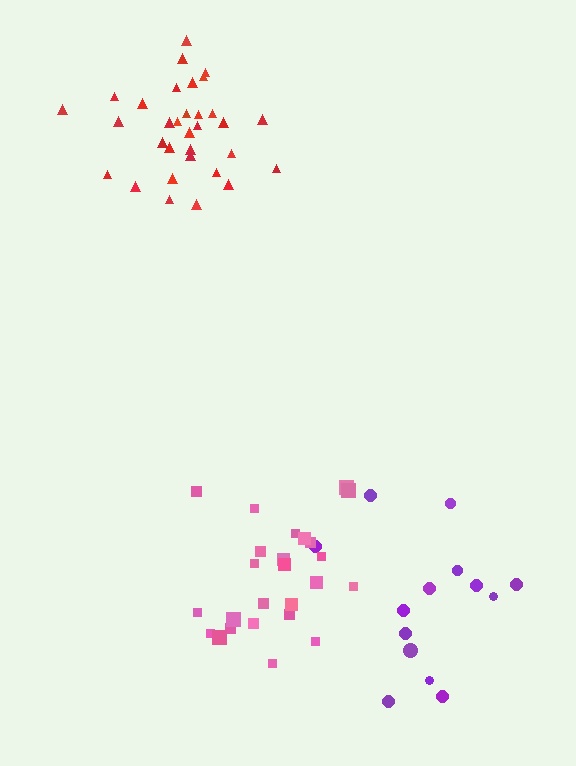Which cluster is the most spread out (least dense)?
Purple.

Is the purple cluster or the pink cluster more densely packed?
Pink.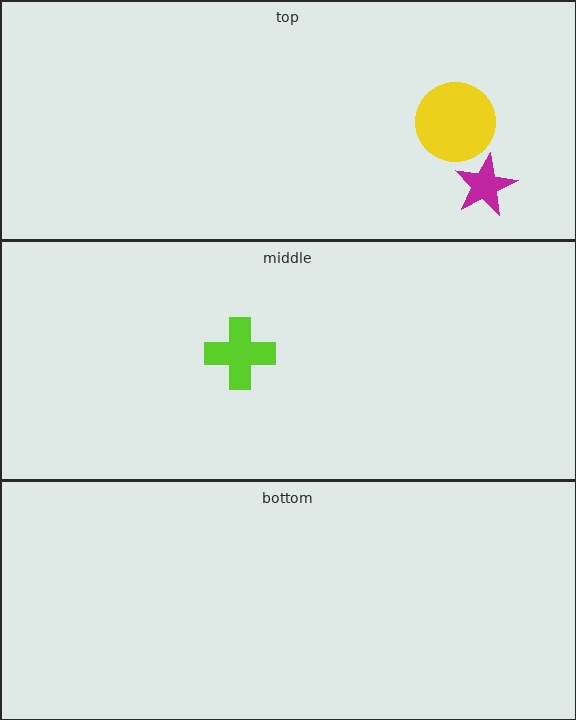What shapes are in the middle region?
The lime cross.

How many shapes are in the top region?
2.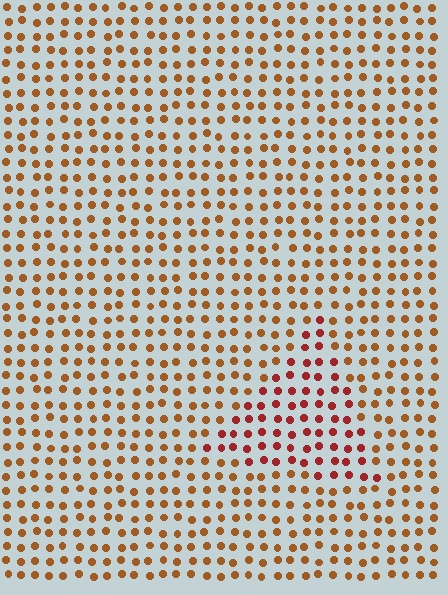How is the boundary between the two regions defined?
The boundary is defined purely by a slight shift in hue (about 29 degrees). Spacing, size, and orientation are identical on both sides.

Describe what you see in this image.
The image is filled with small brown elements in a uniform arrangement. A triangle-shaped region is visible where the elements are tinted to a slightly different hue, forming a subtle color boundary.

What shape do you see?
I see a triangle.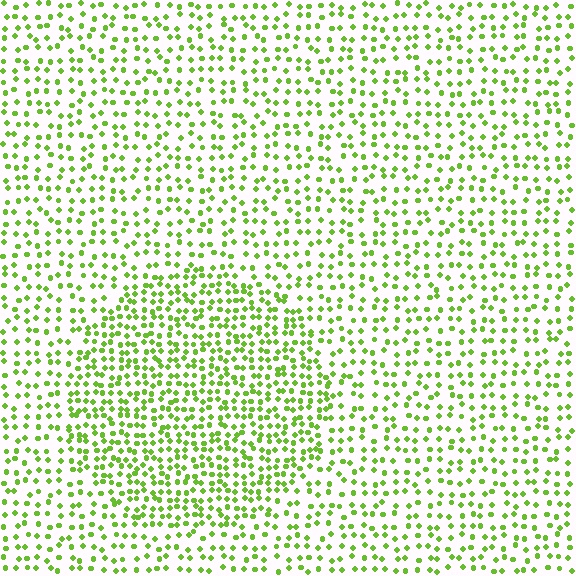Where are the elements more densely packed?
The elements are more densely packed inside the circle boundary.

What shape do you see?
I see a circle.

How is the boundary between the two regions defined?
The boundary is defined by a change in element density (approximately 1.7x ratio). All elements are the same color, size, and shape.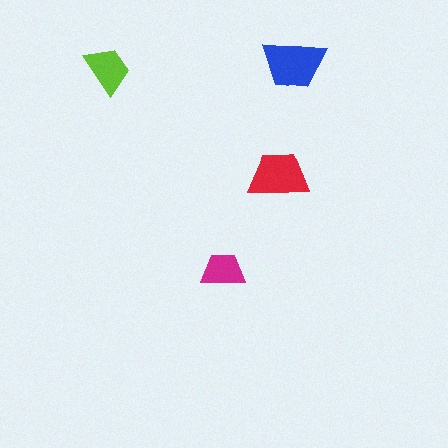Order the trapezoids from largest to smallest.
the blue one, the red one, the lime one, the magenta one.